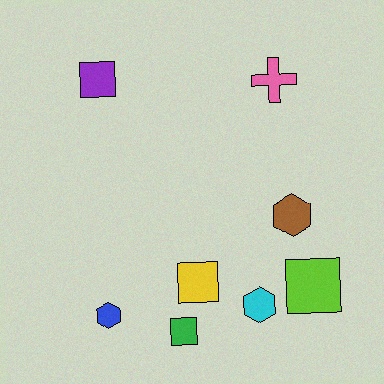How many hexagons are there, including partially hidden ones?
There are 3 hexagons.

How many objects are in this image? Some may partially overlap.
There are 8 objects.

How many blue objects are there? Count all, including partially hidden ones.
There is 1 blue object.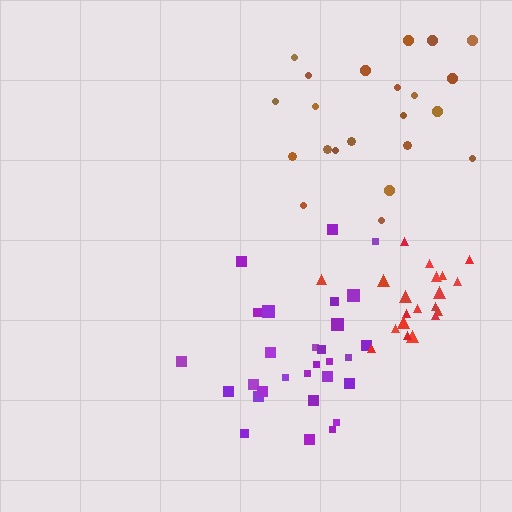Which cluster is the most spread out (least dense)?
Brown.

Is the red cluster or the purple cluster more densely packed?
Red.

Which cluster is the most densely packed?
Red.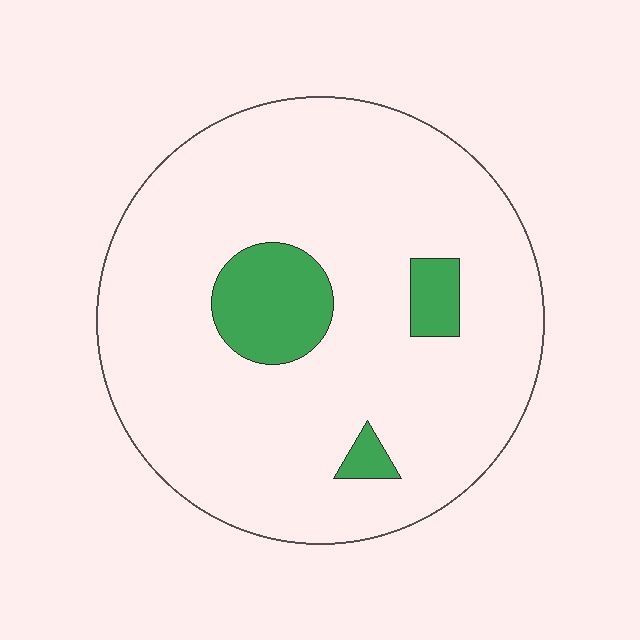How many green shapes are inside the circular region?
3.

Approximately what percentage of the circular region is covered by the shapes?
Approximately 10%.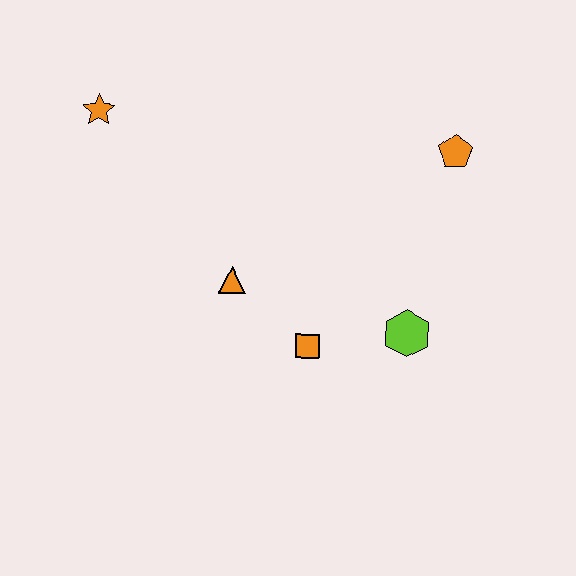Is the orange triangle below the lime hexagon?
No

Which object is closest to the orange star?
The orange triangle is closest to the orange star.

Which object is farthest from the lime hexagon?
The orange star is farthest from the lime hexagon.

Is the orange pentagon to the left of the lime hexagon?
No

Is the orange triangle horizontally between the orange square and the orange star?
Yes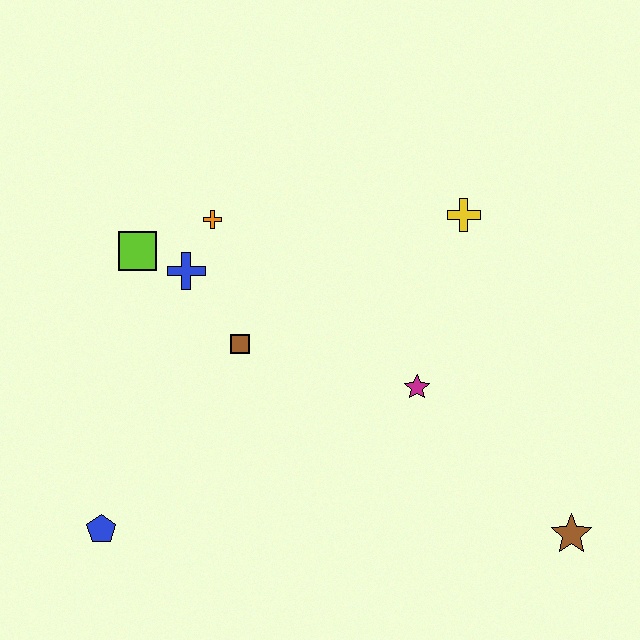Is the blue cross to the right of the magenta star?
No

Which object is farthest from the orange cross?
The brown star is farthest from the orange cross.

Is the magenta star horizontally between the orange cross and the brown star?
Yes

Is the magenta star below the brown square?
Yes